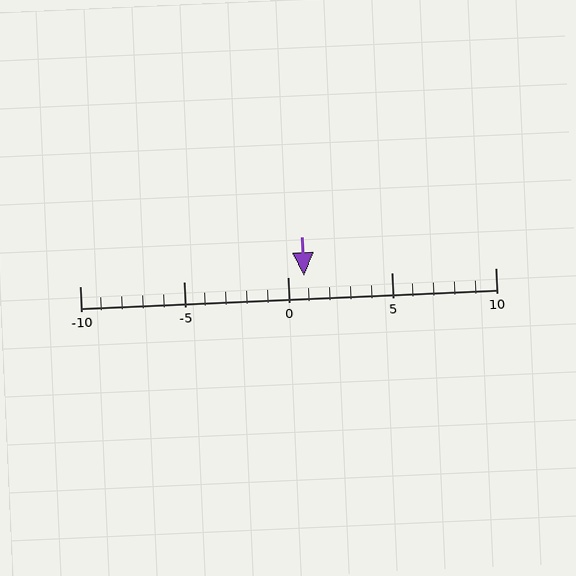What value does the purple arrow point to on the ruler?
The purple arrow points to approximately 1.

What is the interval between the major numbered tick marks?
The major tick marks are spaced 5 units apart.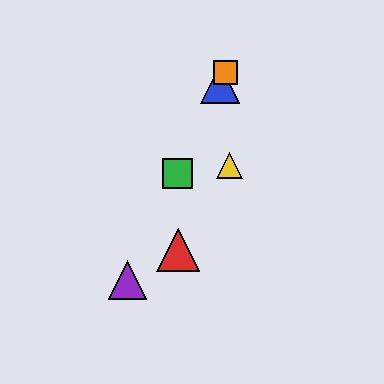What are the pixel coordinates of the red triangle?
The red triangle is at (178, 250).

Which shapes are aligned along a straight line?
The blue triangle, the green square, the purple triangle, the orange square are aligned along a straight line.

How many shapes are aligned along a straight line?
4 shapes (the blue triangle, the green square, the purple triangle, the orange square) are aligned along a straight line.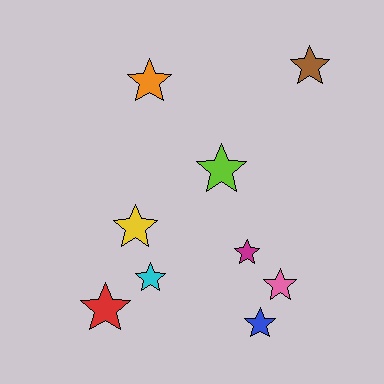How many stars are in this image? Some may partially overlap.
There are 9 stars.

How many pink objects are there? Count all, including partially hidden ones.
There is 1 pink object.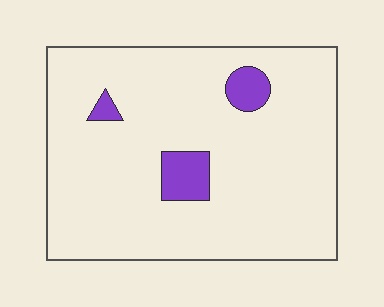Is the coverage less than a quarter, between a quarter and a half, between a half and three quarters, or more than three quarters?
Less than a quarter.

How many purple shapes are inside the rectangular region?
3.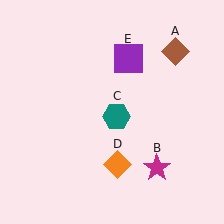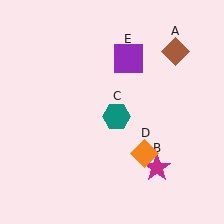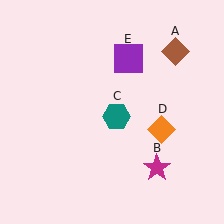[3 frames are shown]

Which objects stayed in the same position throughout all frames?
Brown diamond (object A) and magenta star (object B) and teal hexagon (object C) and purple square (object E) remained stationary.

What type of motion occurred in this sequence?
The orange diamond (object D) rotated counterclockwise around the center of the scene.